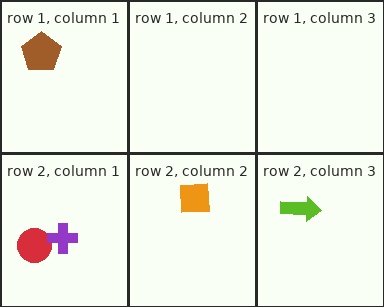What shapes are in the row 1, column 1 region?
The brown pentagon.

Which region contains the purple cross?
The row 2, column 1 region.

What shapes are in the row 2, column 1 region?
The red circle, the purple cross.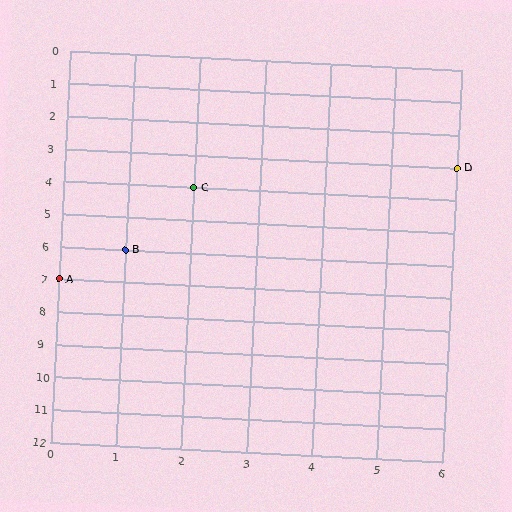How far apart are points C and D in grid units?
Points C and D are 4 columns and 1 row apart (about 4.1 grid units diagonally).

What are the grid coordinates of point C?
Point C is at grid coordinates (2, 4).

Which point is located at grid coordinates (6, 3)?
Point D is at (6, 3).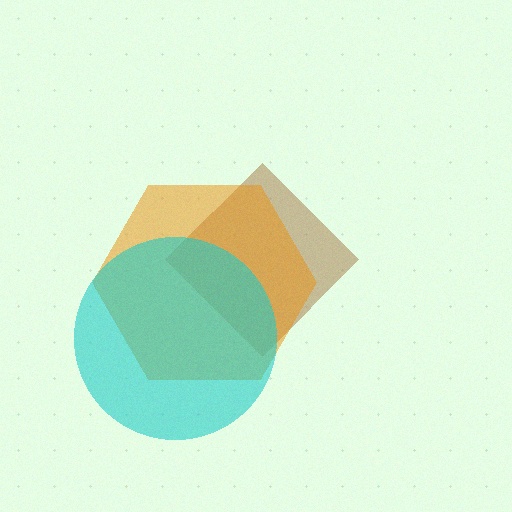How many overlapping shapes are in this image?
There are 3 overlapping shapes in the image.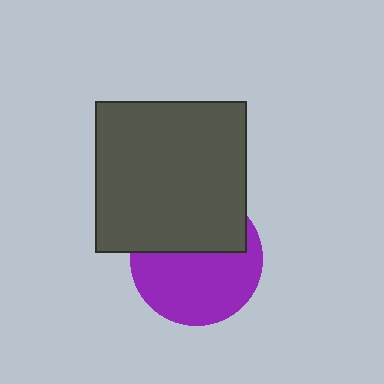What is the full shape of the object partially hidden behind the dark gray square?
The partially hidden object is a purple circle.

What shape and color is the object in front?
The object in front is a dark gray square.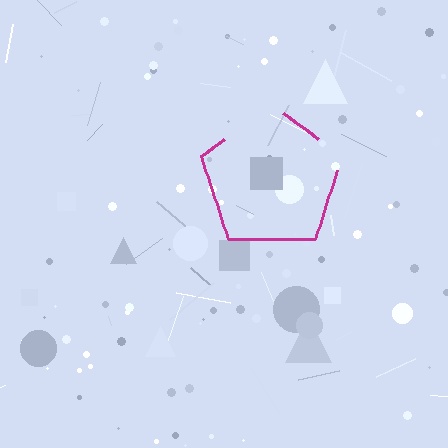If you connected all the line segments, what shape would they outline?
They would outline a pentagon.